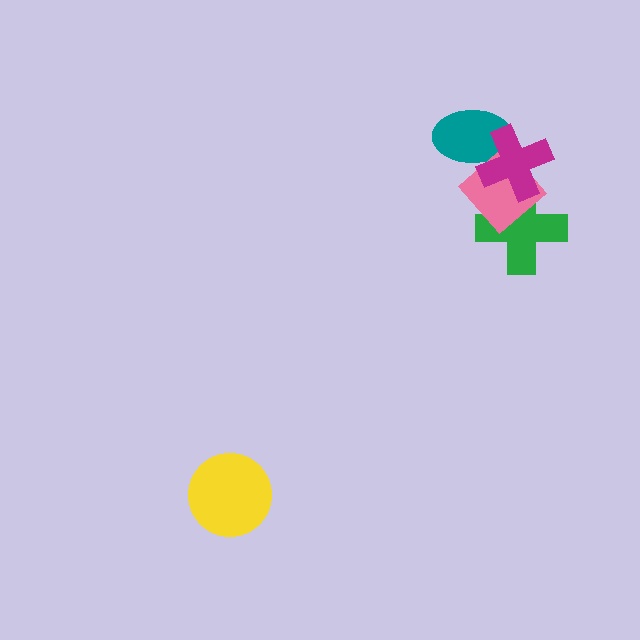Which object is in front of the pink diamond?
The magenta cross is in front of the pink diamond.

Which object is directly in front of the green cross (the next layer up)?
The pink diamond is directly in front of the green cross.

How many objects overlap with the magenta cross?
3 objects overlap with the magenta cross.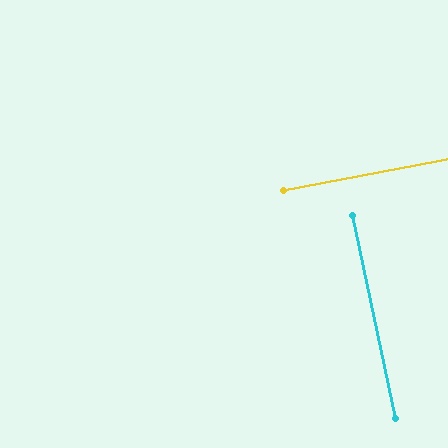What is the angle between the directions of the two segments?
Approximately 89 degrees.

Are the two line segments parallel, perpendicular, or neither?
Perpendicular — they meet at approximately 89°.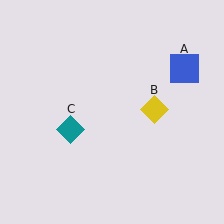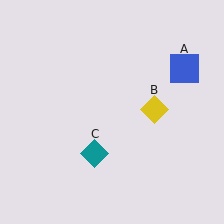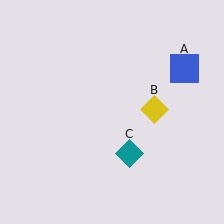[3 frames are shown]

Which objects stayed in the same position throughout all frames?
Blue square (object A) and yellow diamond (object B) remained stationary.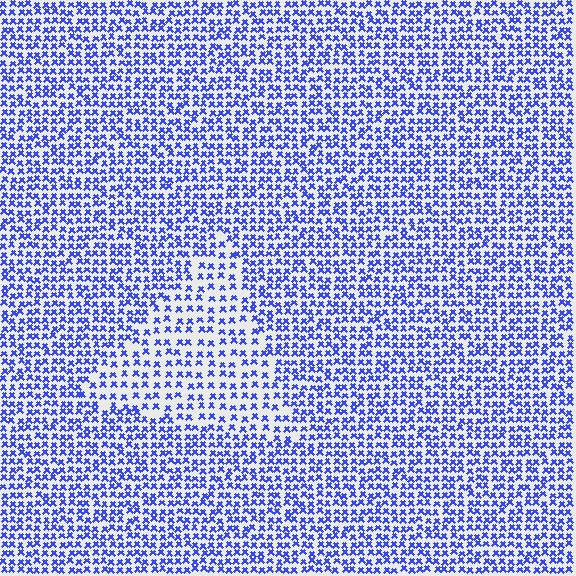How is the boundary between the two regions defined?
The boundary is defined by a change in element density (approximately 1.7x ratio). All elements are the same color, size, and shape.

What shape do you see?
I see a triangle.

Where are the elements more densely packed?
The elements are more densely packed outside the triangle boundary.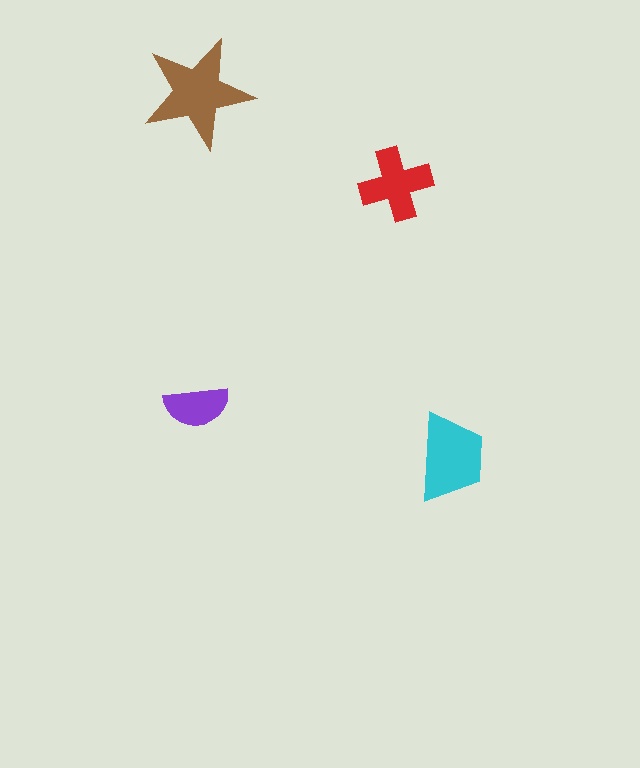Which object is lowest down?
The cyan trapezoid is bottommost.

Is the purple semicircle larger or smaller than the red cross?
Smaller.